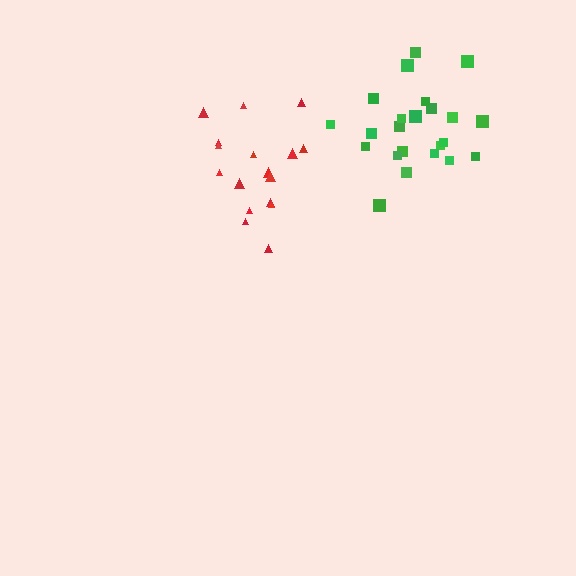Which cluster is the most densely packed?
Green.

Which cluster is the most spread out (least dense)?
Red.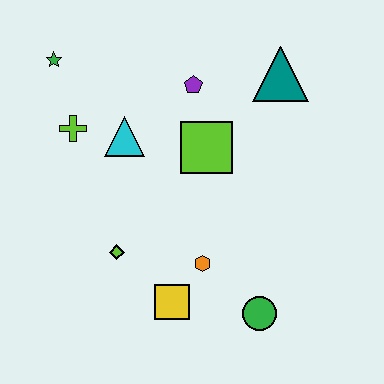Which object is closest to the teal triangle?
The purple pentagon is closest to the teal triangle.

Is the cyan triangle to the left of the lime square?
Yes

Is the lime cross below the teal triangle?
Yes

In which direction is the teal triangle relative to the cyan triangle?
The teal triangle is to the right of the cyan triangle.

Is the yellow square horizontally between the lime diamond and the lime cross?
No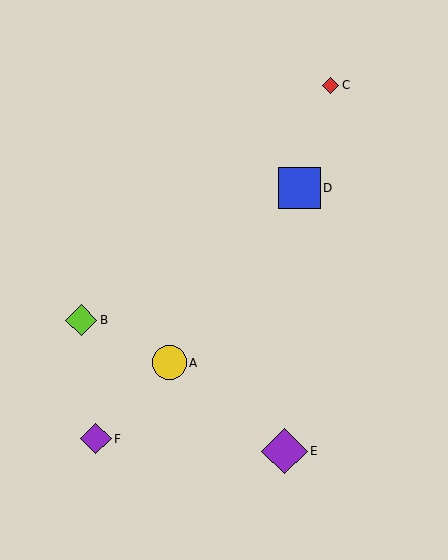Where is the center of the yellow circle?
The center of the yellow circle is at (169, 363).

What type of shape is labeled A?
Shape A is a yellow circle.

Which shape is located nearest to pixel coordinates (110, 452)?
The purple diamond (labeled F) at (96, 439) is nearest to that location.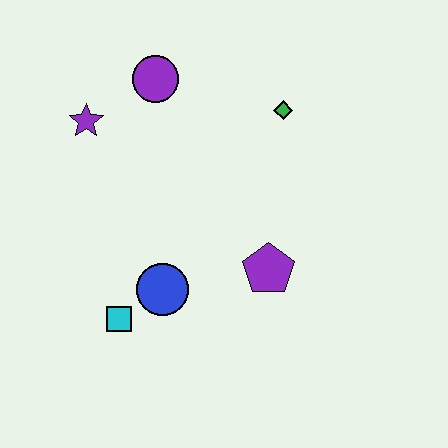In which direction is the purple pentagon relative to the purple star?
The purple pentagon is to the right of the purple star.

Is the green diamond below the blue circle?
No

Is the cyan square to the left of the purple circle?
Yes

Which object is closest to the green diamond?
The purple circle is closest to the green diamond.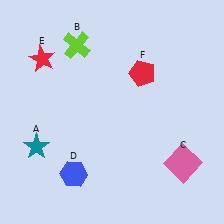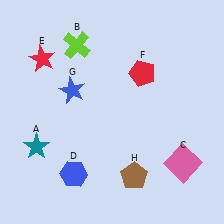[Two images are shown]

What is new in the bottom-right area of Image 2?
A brown pentagon (H) was added in the bottom-right area of Image 2.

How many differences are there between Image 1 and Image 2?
There are 2 differences between the two images.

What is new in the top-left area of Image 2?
A blue star (G) was added in the top-left area of Image 2.